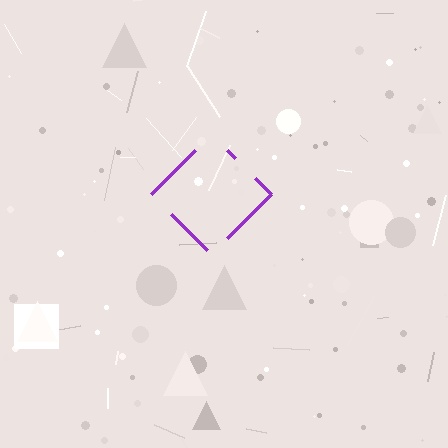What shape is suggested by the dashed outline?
The dashed outline suggests a diamond.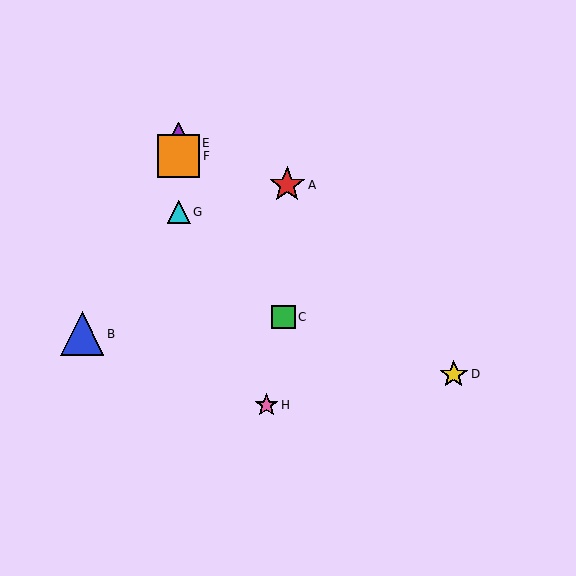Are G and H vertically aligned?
No, G is at x≈179 and H is at x≈267.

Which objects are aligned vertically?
Objects E, F, G are aligned vertically.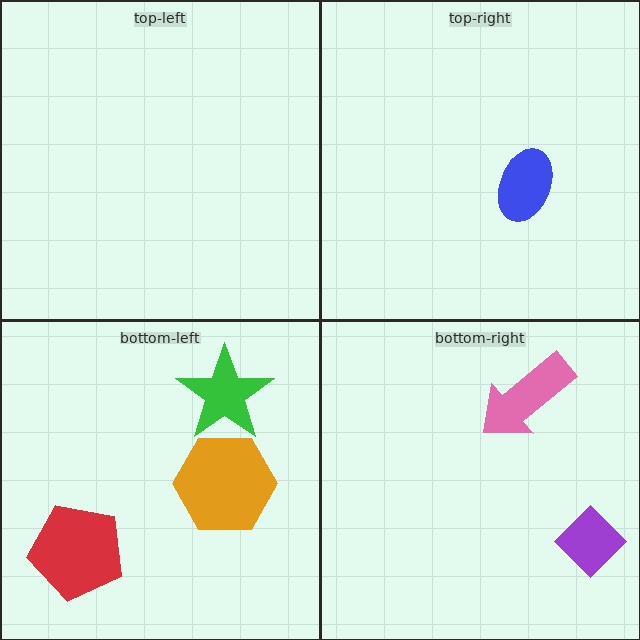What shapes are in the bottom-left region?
The red pentagon, the orange hexagon, the green star.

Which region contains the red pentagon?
The bottom-left region.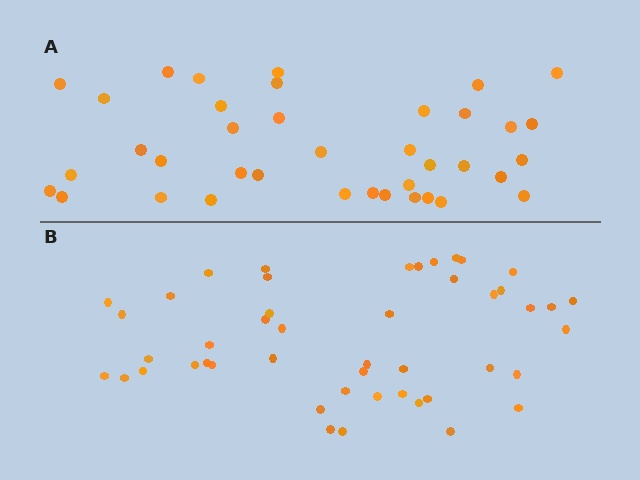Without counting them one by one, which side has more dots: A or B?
Region B (the bottom region) has more dots.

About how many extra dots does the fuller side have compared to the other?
Region B has roughly 8 or so more dots than region A.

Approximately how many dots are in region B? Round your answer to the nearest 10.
About 50 dots. (The exact count is 47, which rounds to 50.)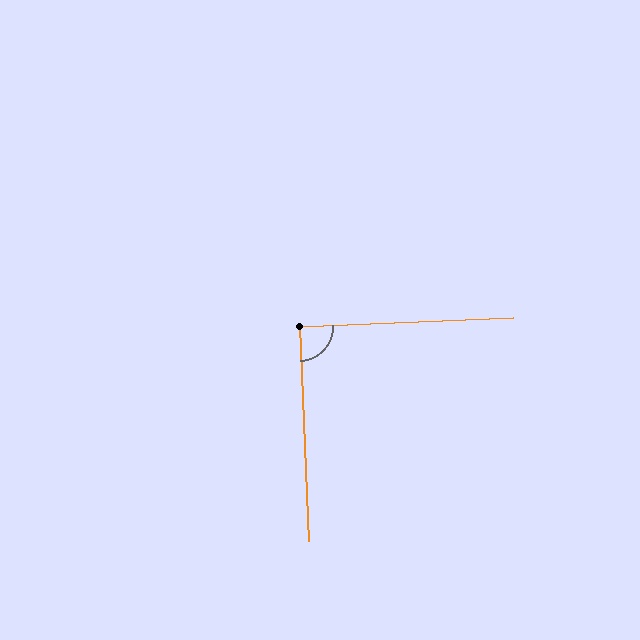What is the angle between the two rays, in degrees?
Approximately 90 degrees.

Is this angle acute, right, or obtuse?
It is approximately a right angle.